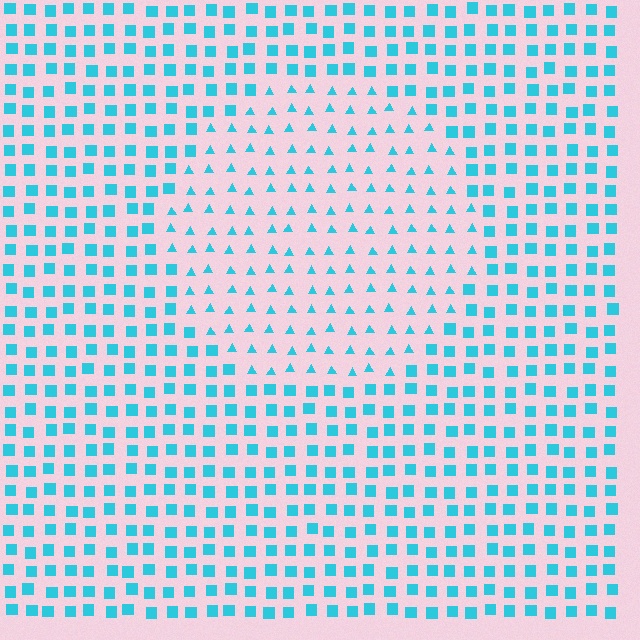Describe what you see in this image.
The image is filled with small cyan elements arranged in a uniform grid. A circle-shaped region contains triangles, while the surrounding area contains squares. The boundary is defined purely by the change in element shape.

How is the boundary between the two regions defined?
The boundary is defined by a change in element shape: triangles inside vs. squares outside. All elements share the same color and spacing.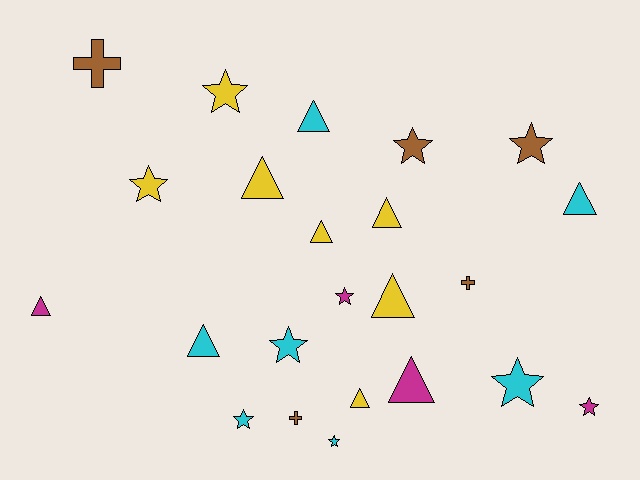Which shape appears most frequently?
Star, with 10 objects.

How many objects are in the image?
There are 23 objects.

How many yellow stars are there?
There are 2 yellow stars.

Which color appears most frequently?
Cyan, with 7 objects.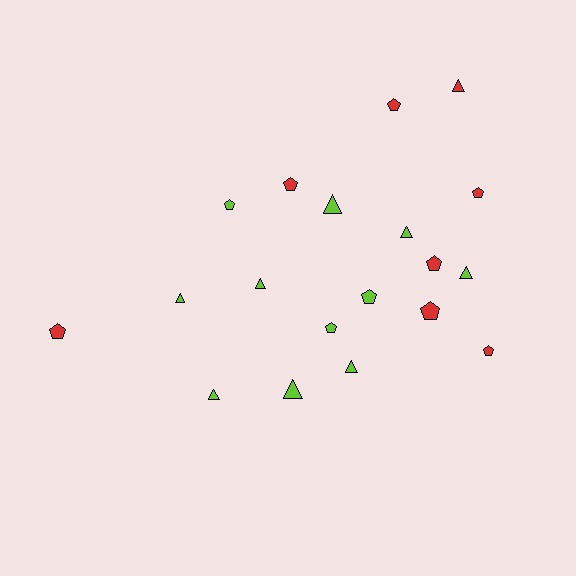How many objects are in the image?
There are 19 objects.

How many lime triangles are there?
There are 8 lime triangles.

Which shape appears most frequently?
Pentagon, with 10 objects.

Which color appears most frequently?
Lime, with 11 objects.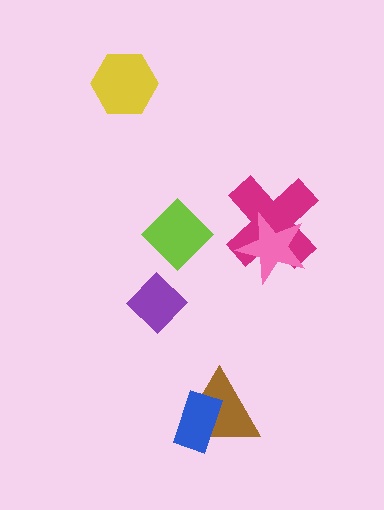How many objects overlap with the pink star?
1 object overlaps with the pink star.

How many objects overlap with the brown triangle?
1 object overlaps with the brown triangle.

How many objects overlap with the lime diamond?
0 objects overlap with the lime diamond.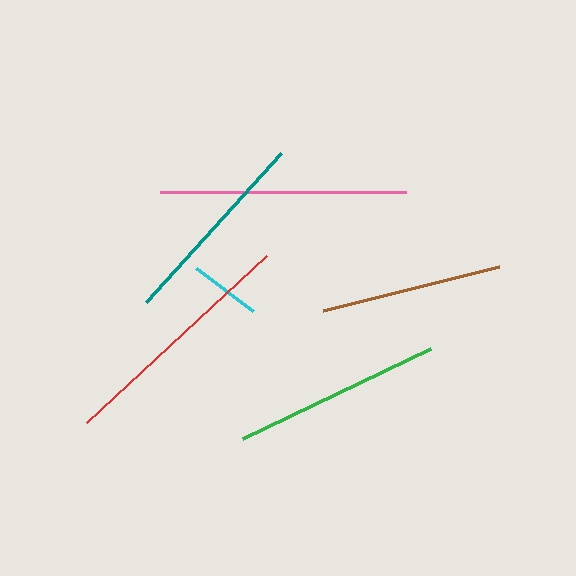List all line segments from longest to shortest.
From longest to shortest: pink, red, green, teal, brown, cyan.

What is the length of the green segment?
The green segment is approximately 207 pixels long.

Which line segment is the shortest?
The cyan line is the shortest at approximately 71 pixels.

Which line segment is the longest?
The pink line is the longest at approximately 246 pixels.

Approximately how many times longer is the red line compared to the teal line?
The red line is approximately 1.2 times the length of the teal line.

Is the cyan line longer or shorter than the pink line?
The pink line is longer than the cyan line.